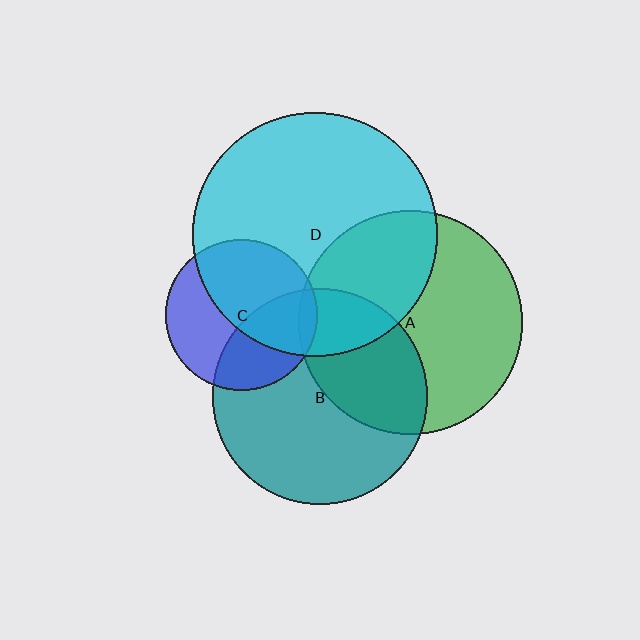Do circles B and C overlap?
Yes.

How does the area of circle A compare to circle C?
Approximately 2.2 times.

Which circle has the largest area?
Circle D (cyan).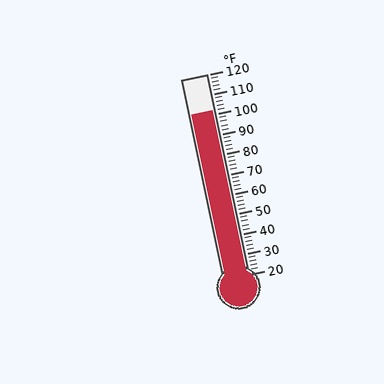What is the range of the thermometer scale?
The thermometer scale ranges from 20°F to 120°F.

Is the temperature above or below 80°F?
The temperature is above 80°F.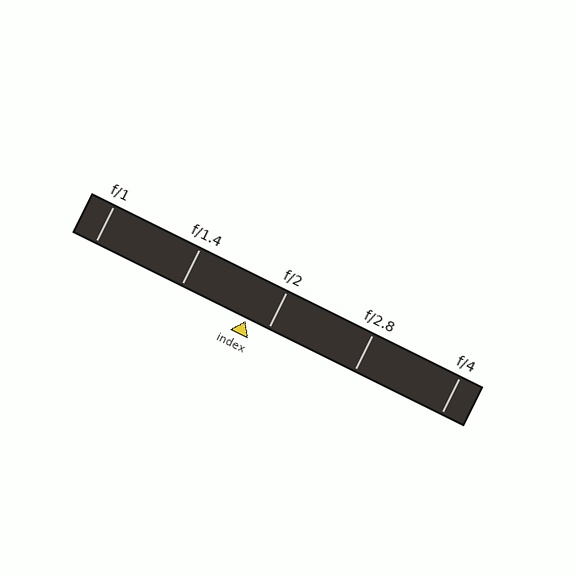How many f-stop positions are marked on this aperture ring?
There are 5 f-stop positions marked.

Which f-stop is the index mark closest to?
The index mark is closest to f/2.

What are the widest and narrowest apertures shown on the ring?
The widest aperture shown is f/1 and the narrowest is f/4.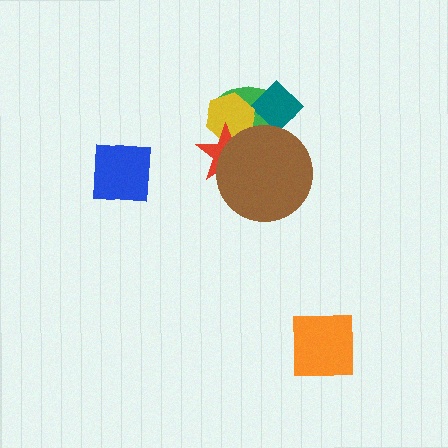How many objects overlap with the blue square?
0 objects overlap with the blue square.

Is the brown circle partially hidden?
No, no other shape covers it.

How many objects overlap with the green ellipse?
4 objects overlap with the green ellipse.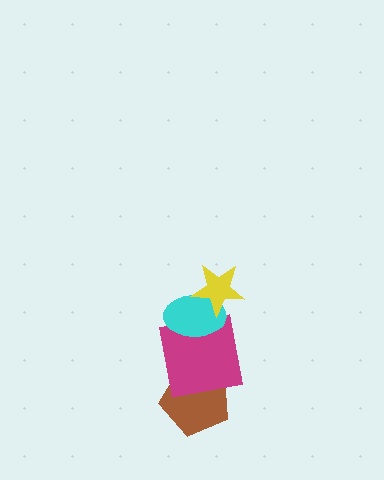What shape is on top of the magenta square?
The cyan ellipse is on top of the magenta square.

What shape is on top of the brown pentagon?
The magenta square is on top of the brown pentagon.